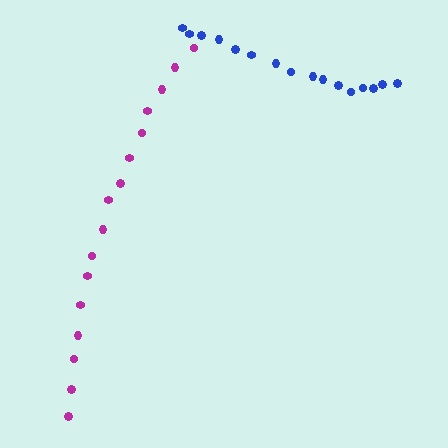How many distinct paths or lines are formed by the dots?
There are 2 distinct paths.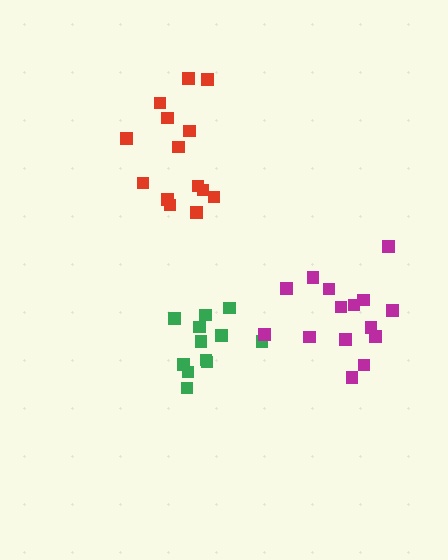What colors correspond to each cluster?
The clusters are colored: green, magenta, red.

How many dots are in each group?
Group 1: 12 dots, Group 2: 15 dots, Group 3: 14 dots (41 total).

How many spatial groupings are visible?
There are 3 spatial groupings.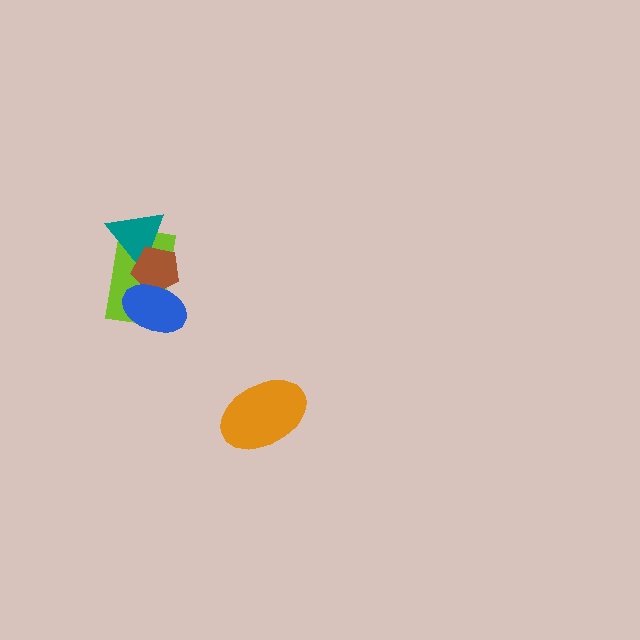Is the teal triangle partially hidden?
Yes, it is partially covered by another shape.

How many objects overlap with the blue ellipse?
2 objects overlap with the blue ellipse.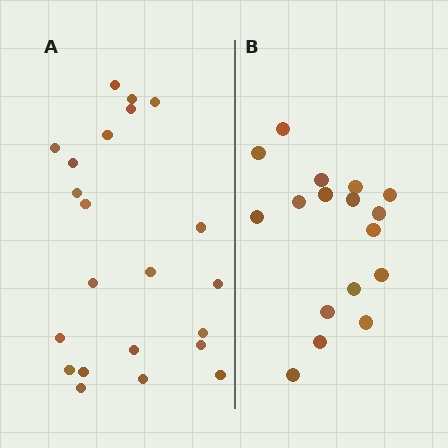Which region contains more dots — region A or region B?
Region A (the left region) has more dots.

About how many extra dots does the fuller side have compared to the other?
Region A has about 5 more dots than region B.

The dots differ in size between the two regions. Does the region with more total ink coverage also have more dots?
No. Region B has more total ink coverage because its dots are larger, but region A actually contains more individual dots. Total area can be misleading — the number of items is what matters here.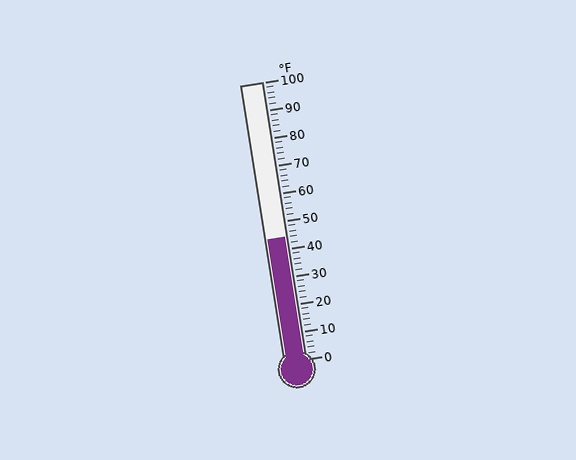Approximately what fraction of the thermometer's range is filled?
The thermometer is filled to approximately 45% of its range.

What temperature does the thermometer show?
The thermometer shows approximately 44°F.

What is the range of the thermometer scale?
The thermometer scale ranges from 0°F to 100°F.